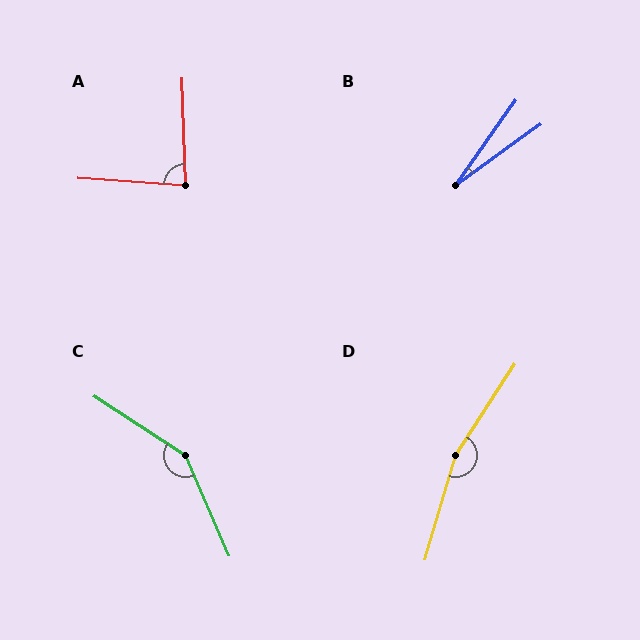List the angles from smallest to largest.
B (19°), A (85°), C (147°), D (164°).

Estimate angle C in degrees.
Approximately 147 degrees.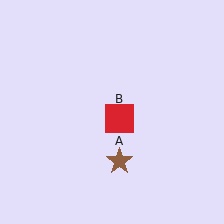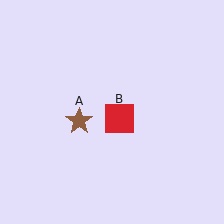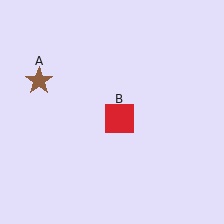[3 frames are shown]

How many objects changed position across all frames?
1 object changed position: brown star (object A).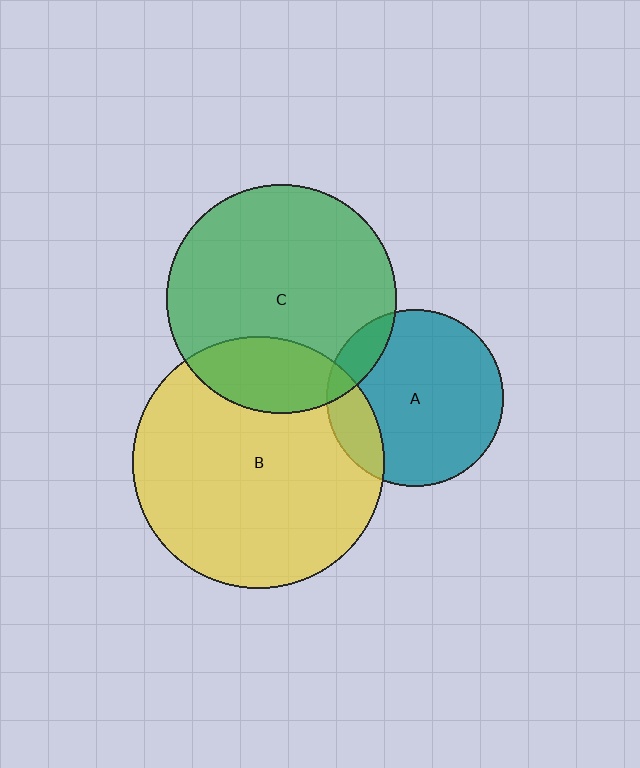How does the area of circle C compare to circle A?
Approximately 1.7 times.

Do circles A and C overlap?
Yes.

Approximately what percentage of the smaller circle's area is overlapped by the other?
Approximately 10%.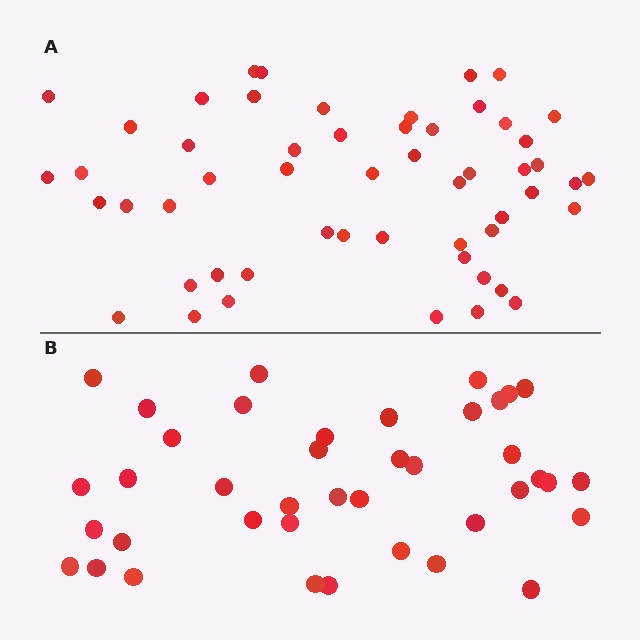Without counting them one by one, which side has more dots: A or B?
Region A (the top region) has more dots.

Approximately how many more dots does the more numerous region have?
Region A has approximately 15 more dots than region B.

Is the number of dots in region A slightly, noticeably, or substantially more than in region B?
Region A has noticeably more, but not dramatically so. The ratio is roughly 1.4 to 1.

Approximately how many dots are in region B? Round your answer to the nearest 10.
About 40 dots.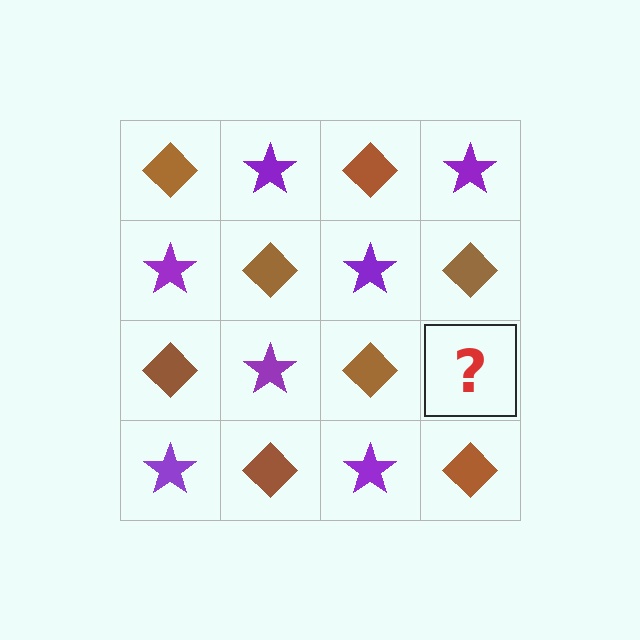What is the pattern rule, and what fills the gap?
The rule is that it alternates brown diamond and purple star in a checkerboard pattern. The gap should be filled with a purple star.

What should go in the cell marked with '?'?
The missing cell should contain a purple star.